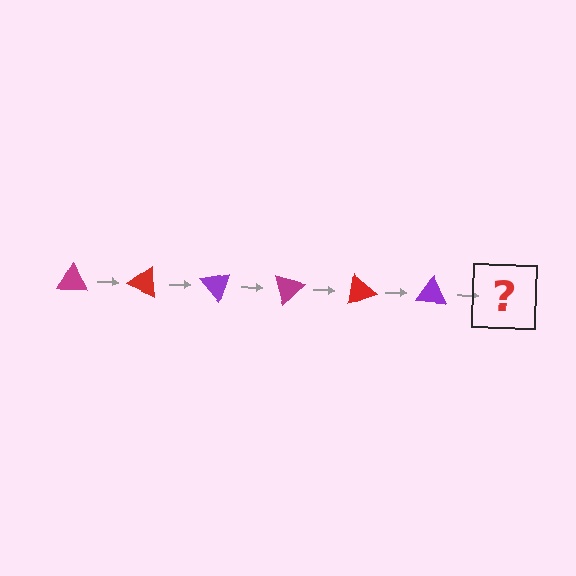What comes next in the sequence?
The next element should be a magenta triangle, rotated 150 degrees from the start.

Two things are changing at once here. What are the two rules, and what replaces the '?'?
The two rules are that it rotates 25 degrees each step and the color cycles through magenta, red, and purple. The '?' should be a magenta triangle, rotated 150 degrees from the start.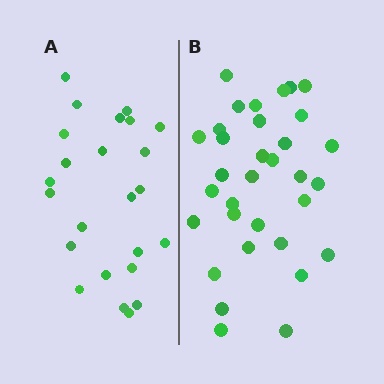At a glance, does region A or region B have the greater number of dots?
Region B (the right region) has more dots.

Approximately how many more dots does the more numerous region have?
Region B has roughly 8 or so more dots than region A.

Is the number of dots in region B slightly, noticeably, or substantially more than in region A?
Region B has noticeably more, but not dramatically so. The ratio is roughly 1.4 to 1.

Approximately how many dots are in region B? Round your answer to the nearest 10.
About 30 dots. (The exact count is 33, which rounds to 30.)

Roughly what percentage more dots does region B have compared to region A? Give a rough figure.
About 40% more.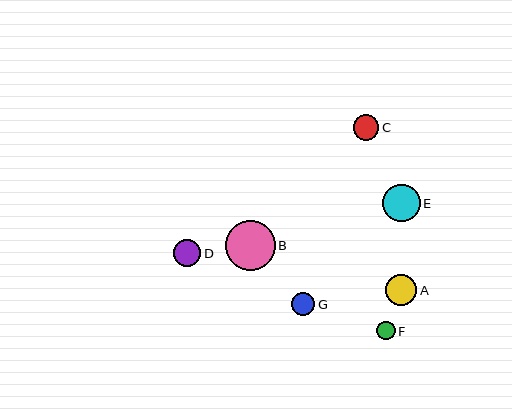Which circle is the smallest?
Circle F is the smallest with a size of approximately 18 pixels.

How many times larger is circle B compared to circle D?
Circle B is approximately 1.9 times the size of circle D.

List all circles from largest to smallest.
From largest to smallest: B, E, A, D, C, G, F.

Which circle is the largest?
Circle B is the largest with a size of approximately 50 pixels.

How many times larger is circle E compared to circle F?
Circle E is approximately 2.1 times the size of circle F.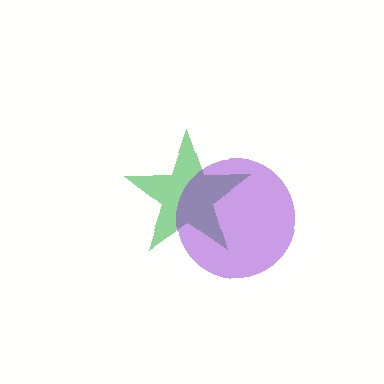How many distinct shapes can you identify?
There are 2 distinct shapes: a green star, a purple circle.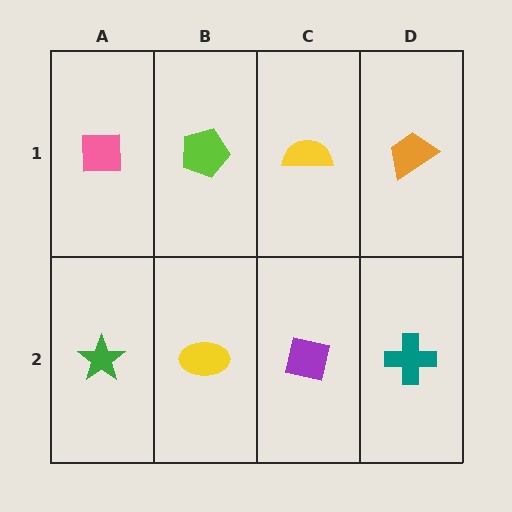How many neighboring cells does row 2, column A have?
2.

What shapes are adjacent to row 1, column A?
A green star (row 2, column A), a lime pentagon (row 1, column B).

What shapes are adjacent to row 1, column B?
A yellow ellipse (row 2, column B), a pink square (row 1, column A), a yellow semicircle (row 1, column C).